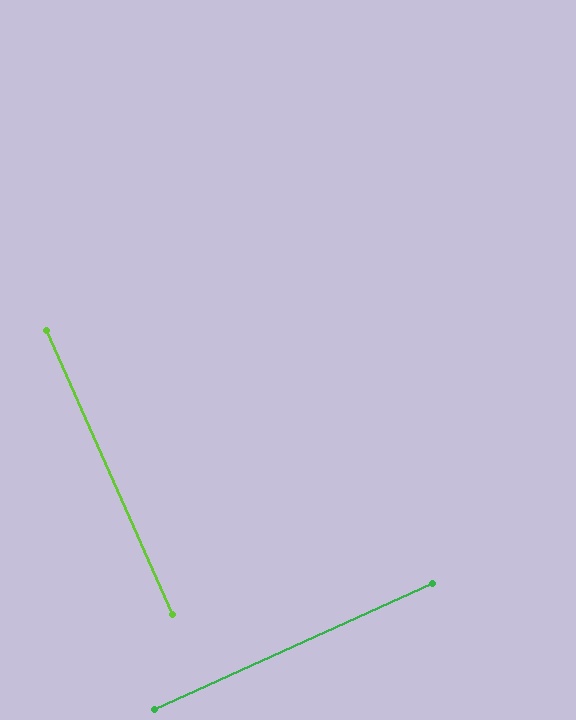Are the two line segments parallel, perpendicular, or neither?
Perpendicular — they meet at approximately 89°.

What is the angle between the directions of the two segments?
Approximately 89 degrees.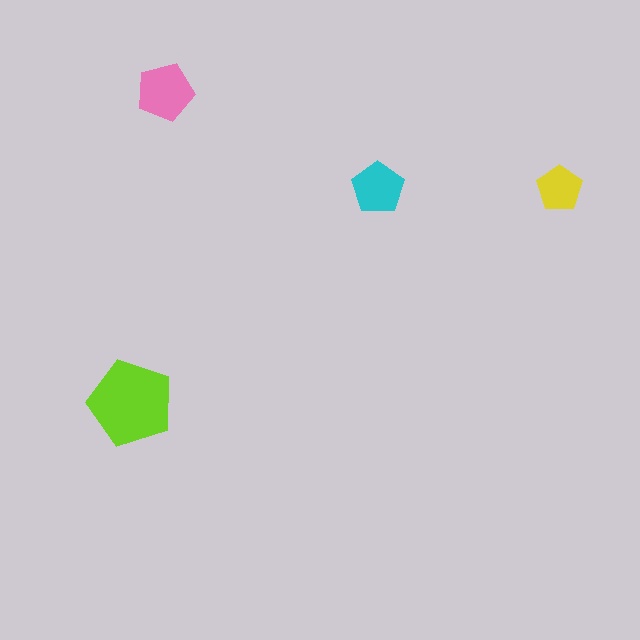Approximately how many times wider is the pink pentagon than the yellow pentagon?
About 1.5 times wider.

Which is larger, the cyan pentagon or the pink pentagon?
The pink one.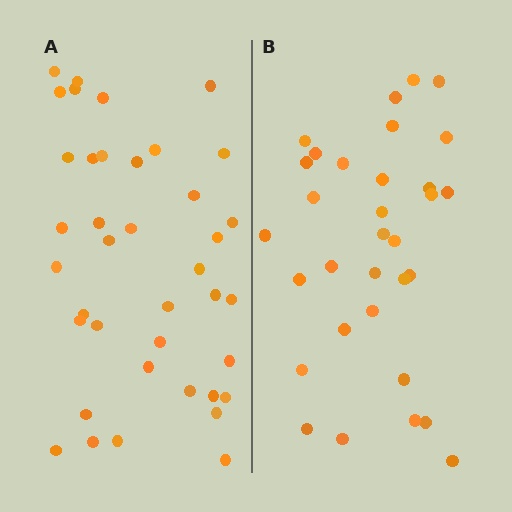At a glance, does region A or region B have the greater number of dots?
Region A (the left region) has more dots.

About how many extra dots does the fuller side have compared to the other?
Region A has roughly 8 or so more dots than region B.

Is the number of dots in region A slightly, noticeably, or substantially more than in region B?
Region A has only slightly more — the two regions are fairly close. The ratio is roughly 1.2 to 1.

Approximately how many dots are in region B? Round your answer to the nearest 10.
About 30 dots. (The exact count is 32, which rounds to 30.)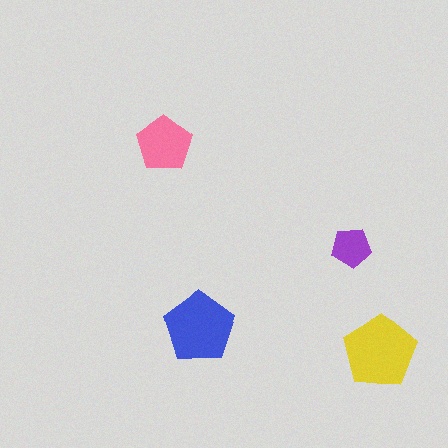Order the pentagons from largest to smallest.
the yellow one, the blue one, the pink one, the purple one.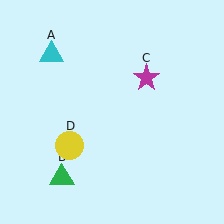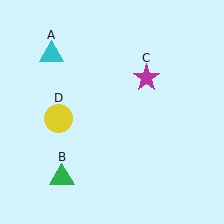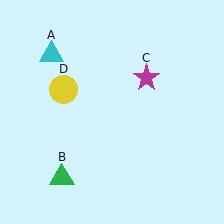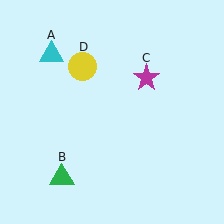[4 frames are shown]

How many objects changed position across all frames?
1 object changed position: yellow circle (object D).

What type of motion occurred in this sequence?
The yellow circle (object D) rotated clockwise around the center of the scene.